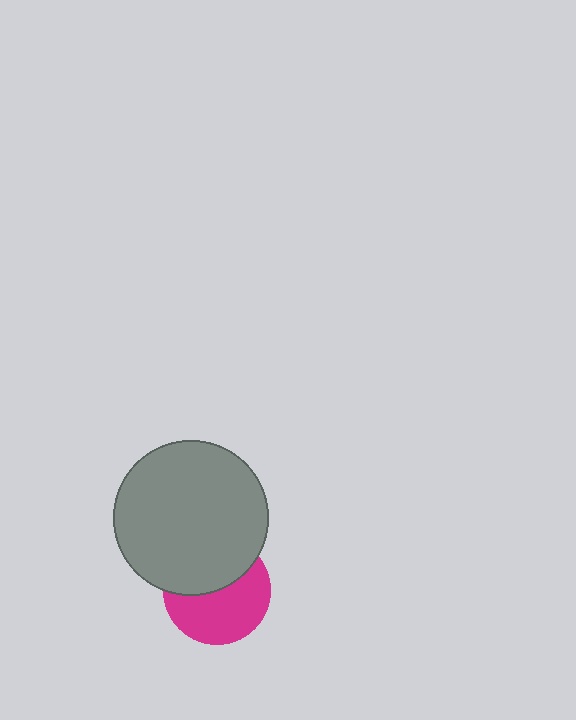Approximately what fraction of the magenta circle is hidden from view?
Roughly 44% of the magenta circle is hidden behind the gray circle.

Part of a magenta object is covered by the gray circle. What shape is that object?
It is a circle.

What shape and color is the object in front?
The object in front is a gray circle.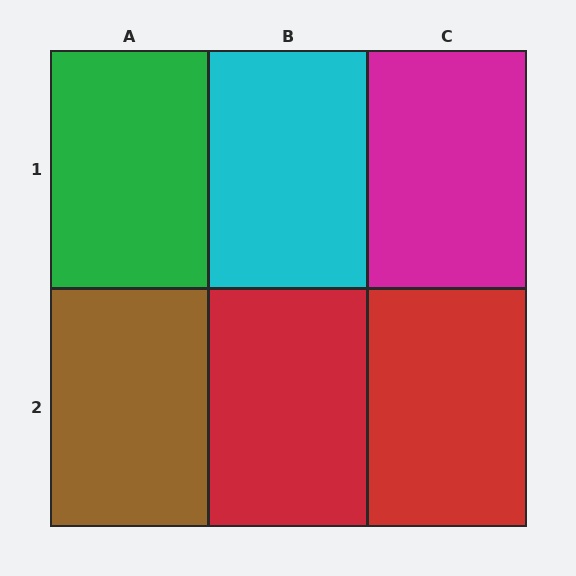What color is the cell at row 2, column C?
Red.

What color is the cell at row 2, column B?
Red.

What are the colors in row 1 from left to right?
Green, cyan, magenta.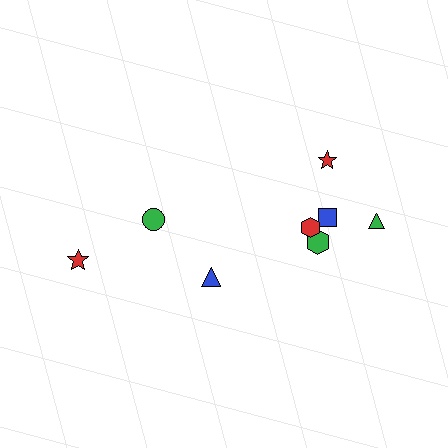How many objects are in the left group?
There are 3 objects.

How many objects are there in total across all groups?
There are 8 objects.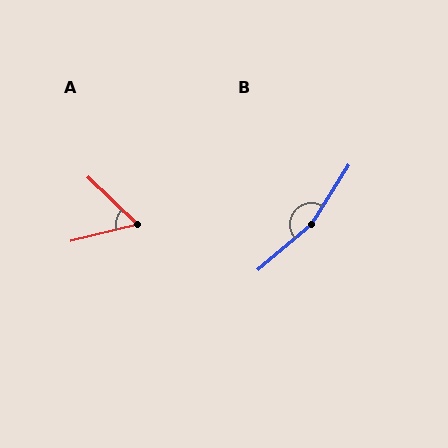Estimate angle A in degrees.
Approximately 58 degrees.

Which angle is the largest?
B, at approximately 162 degrees.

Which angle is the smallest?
A, at approximately 58 degrees.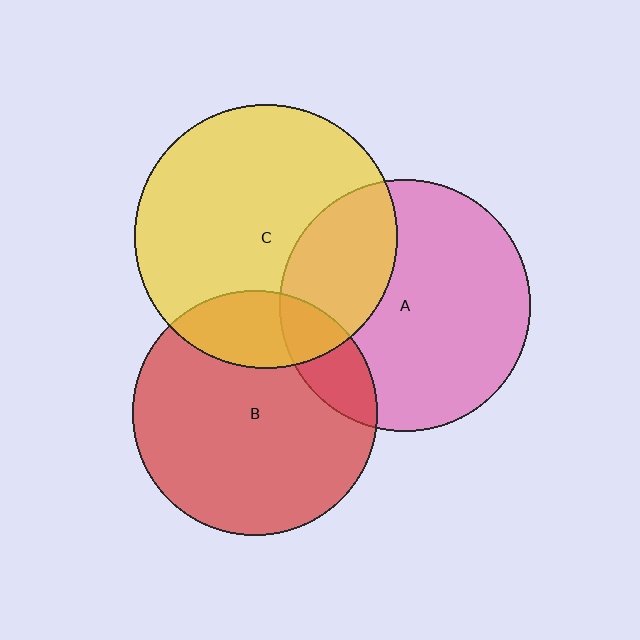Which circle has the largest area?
Circle C (yellow).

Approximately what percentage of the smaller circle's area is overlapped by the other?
Approximately 15%.